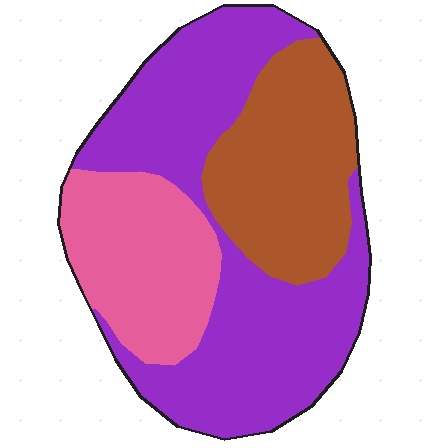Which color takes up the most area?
Purple, at roughly 50%.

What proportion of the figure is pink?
Pink covers about 25% of the figure.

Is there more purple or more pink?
Purple.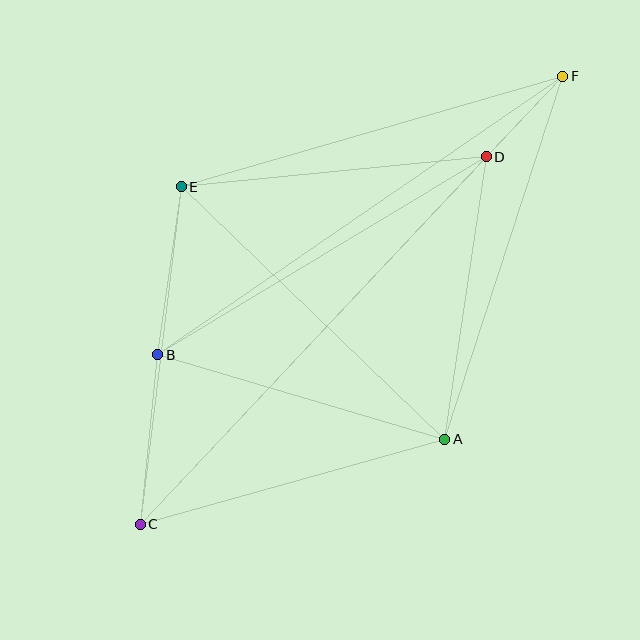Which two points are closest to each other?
Points D and F are closest to each other.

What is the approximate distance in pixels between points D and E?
The distance between D and E is approximately 306 pixels.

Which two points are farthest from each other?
Points C and F are farthest from each other.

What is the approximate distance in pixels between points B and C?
The distance between B and C is approximately 170 pixels.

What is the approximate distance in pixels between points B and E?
The distance between B and E is approximately 170 pixels.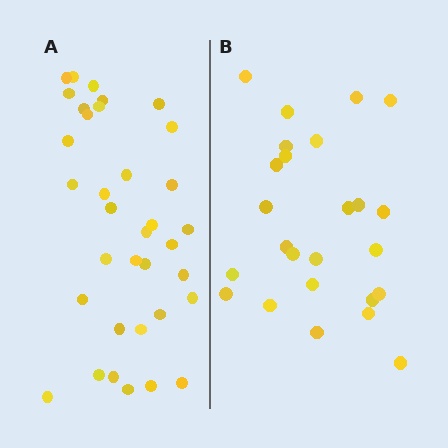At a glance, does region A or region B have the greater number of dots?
Region A (the left region) has more dots.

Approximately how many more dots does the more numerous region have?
Region A has roughly 10 or so more dots than region B.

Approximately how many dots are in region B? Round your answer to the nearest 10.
About 20 dots. (The exact count is 25, which rounds to 20.)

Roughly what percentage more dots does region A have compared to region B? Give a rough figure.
About 40% more.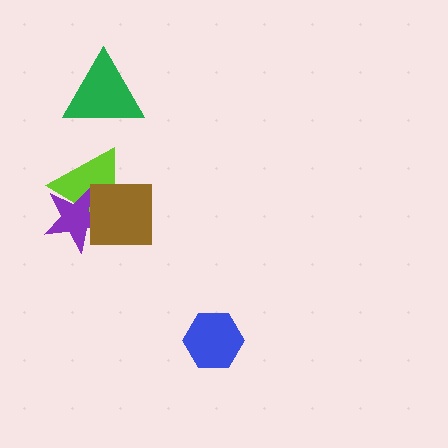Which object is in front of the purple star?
The brown square is in front of the purple star.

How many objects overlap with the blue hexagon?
0 objects overlap with the blue hexagon.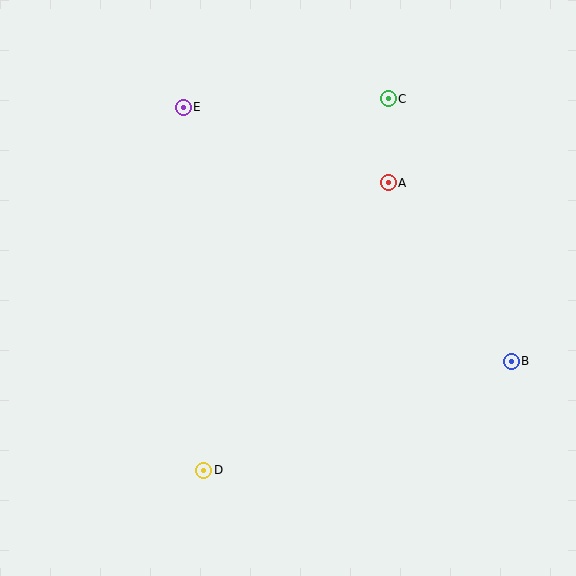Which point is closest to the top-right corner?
Point C is closest to the top-right corner.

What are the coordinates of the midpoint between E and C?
The midpoint between E and C is at (286, 103).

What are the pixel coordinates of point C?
Point C is at (388, 99).